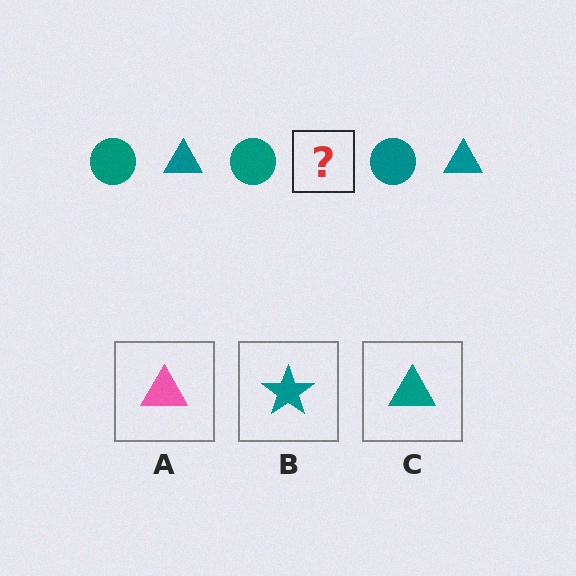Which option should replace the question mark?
Option C.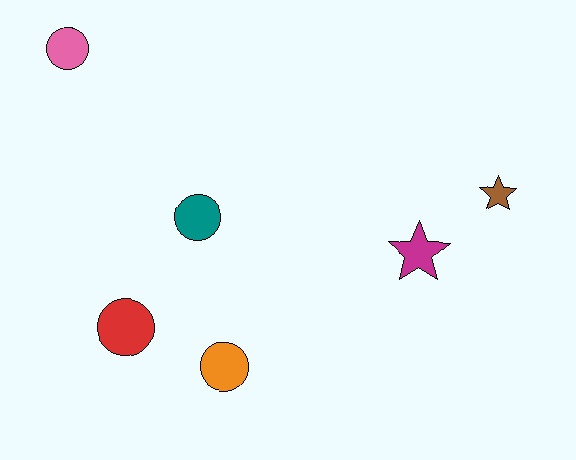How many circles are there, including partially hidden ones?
There are 4 circles.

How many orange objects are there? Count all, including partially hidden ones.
There is 1 orange object.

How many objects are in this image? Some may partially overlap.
There are 6 objects.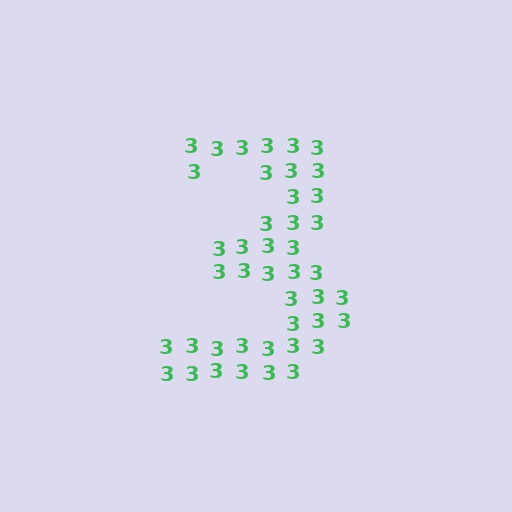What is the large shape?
The large shape is the digit 3.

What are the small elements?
The small elements are digit 3's.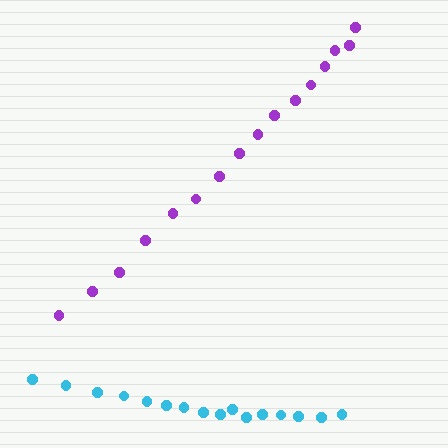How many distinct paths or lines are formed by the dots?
There are 2 distinct paths.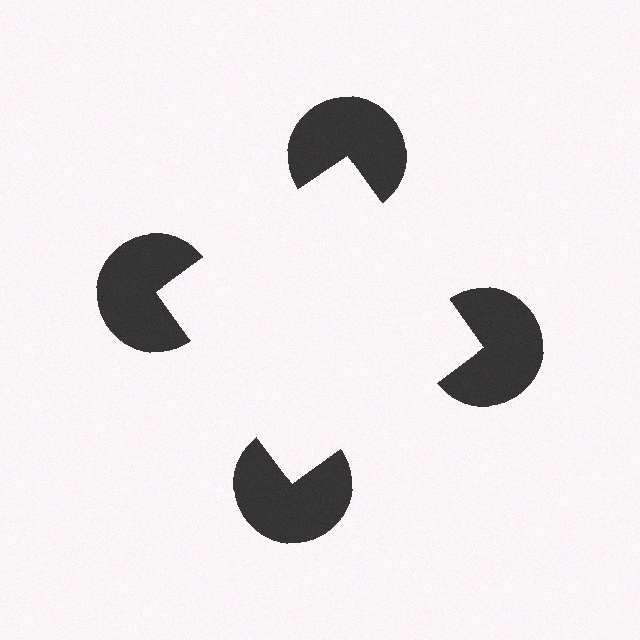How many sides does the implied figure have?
4 sides.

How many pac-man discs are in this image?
There are 4 — one at each vertex of the illusory square.